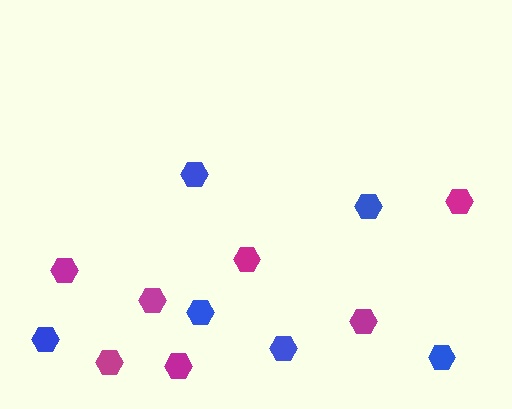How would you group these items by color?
There are 2 groups: one group of blue hexagons (6) and one group of magenta hexagons (7).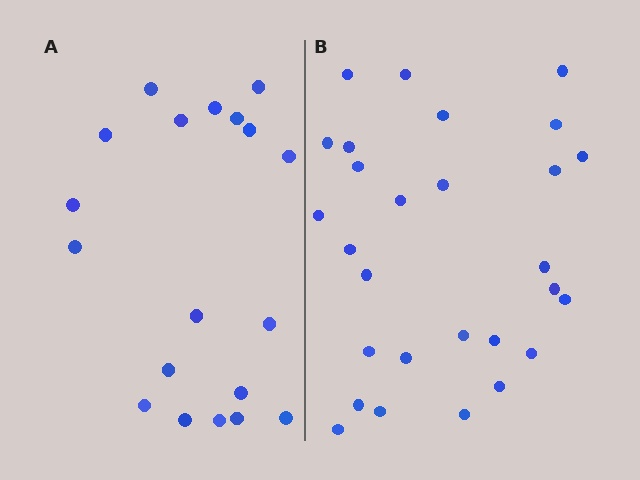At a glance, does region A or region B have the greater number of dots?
Region B (the right region) has more dots.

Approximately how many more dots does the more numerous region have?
Region B has roughly 8 or so more dots than region A.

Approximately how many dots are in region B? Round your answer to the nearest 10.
About 30 dots. (The exact count is 28, which rounds to 30.)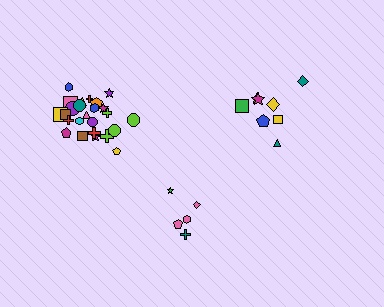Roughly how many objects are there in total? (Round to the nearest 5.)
Roughly 40 objects in total.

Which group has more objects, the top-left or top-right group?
The top-left group.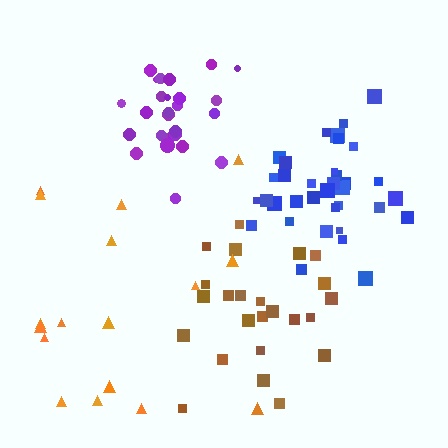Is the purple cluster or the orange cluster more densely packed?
Purple.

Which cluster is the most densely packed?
Blue.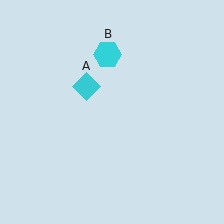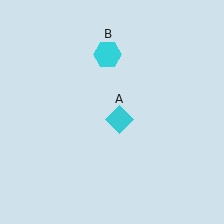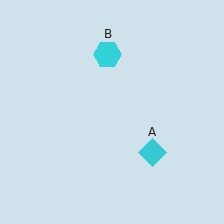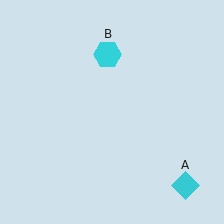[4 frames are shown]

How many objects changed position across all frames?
1 object changed position: cyan diamond (object A).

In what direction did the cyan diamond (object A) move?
The cyan diamond (object A) moved down and to the right.